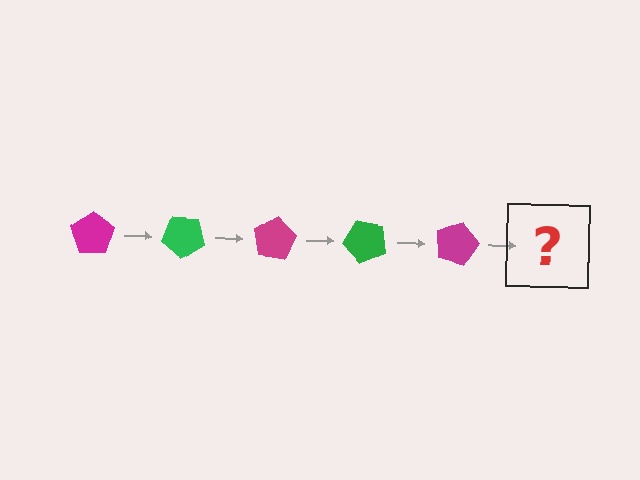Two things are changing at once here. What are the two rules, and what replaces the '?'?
The two rules are that it rotates 40 degrees each step and the color cycles through magenta and green. The '?' should be a green pentagon, rotated 200 degrees from the start.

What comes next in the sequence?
The next element should be a green pentagon, rotated 200 degrees from the start.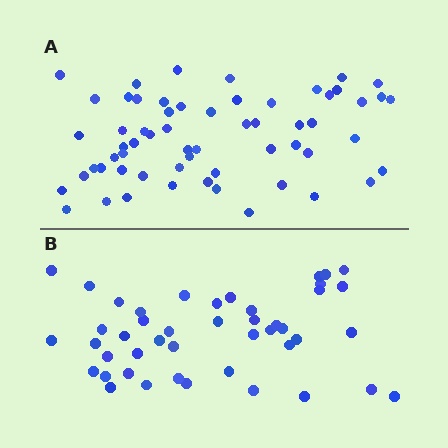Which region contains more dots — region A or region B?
Region A (the top region) has more dots.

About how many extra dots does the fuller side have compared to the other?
Region A has approximately 15 more dots than region B.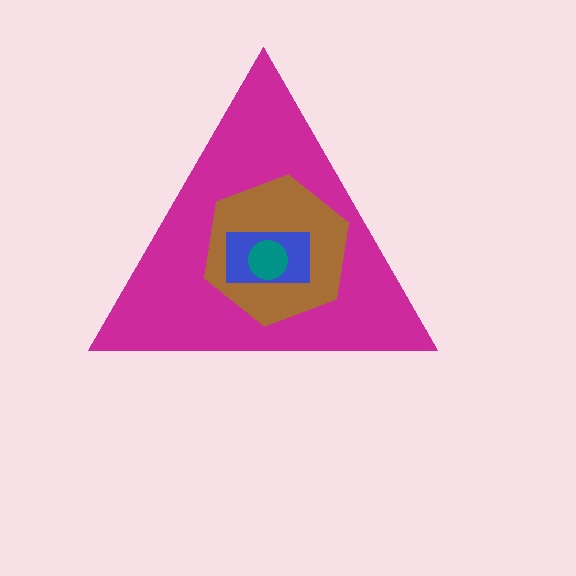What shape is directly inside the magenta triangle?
The brown hexagon.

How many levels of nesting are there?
4.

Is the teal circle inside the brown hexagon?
Yes.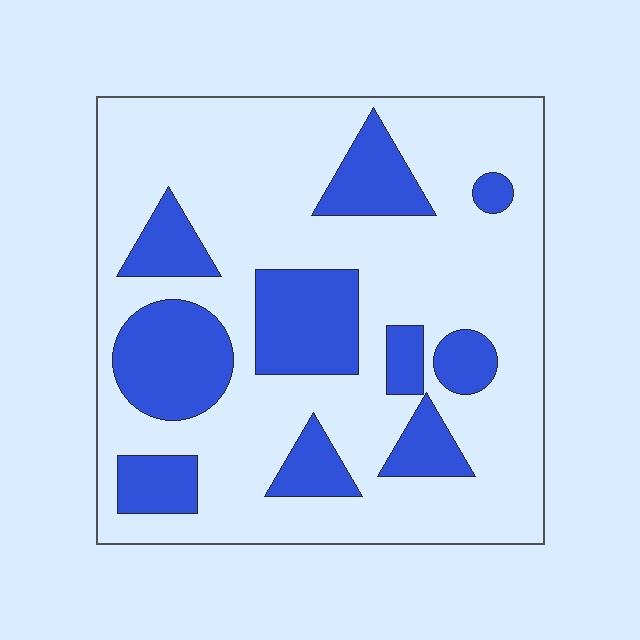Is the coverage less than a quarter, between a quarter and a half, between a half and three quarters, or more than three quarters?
Between a quarter and a half.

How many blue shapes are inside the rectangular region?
10.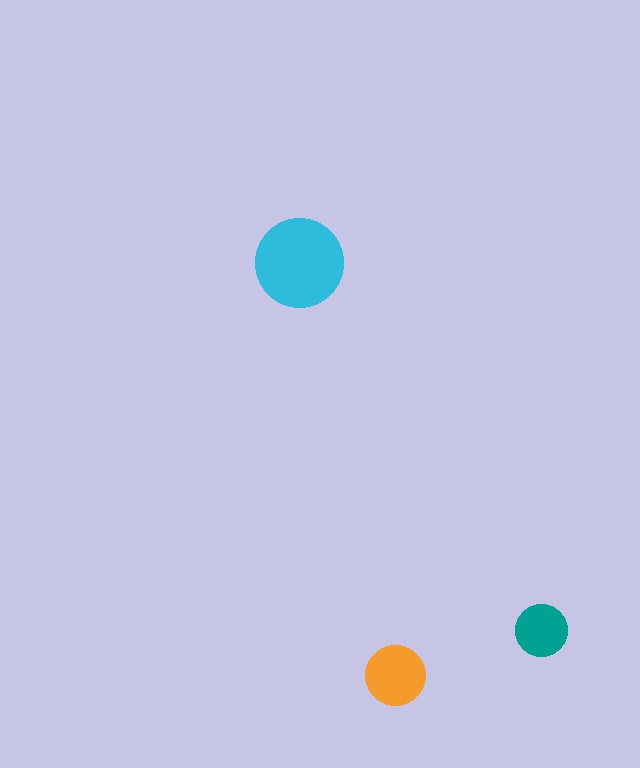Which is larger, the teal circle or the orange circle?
The orange one.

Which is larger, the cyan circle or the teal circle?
The cyan one.